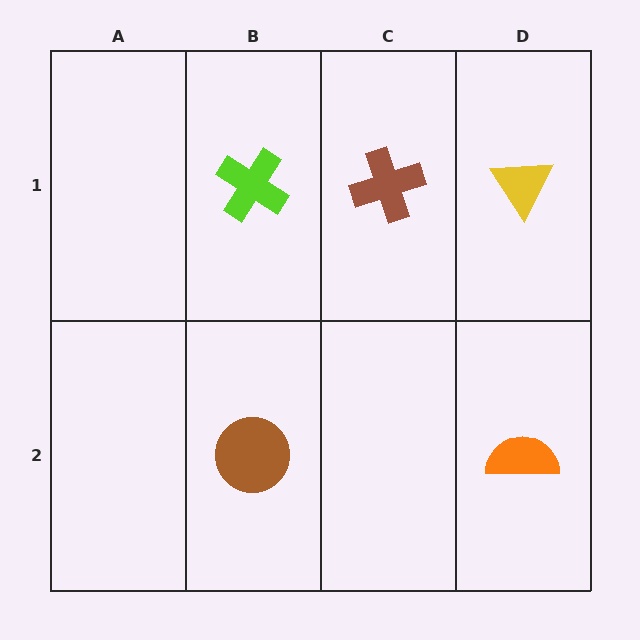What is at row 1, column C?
A brown cross.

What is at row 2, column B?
A brown circle.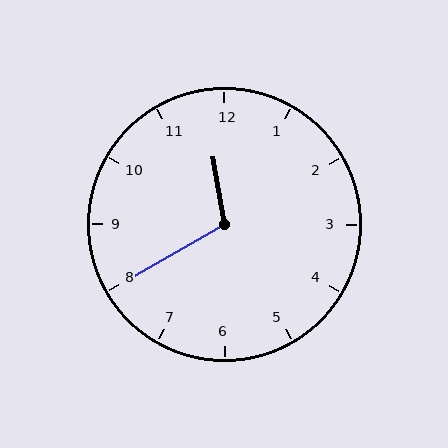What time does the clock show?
11:40.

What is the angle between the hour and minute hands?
Approximately 110 degrees.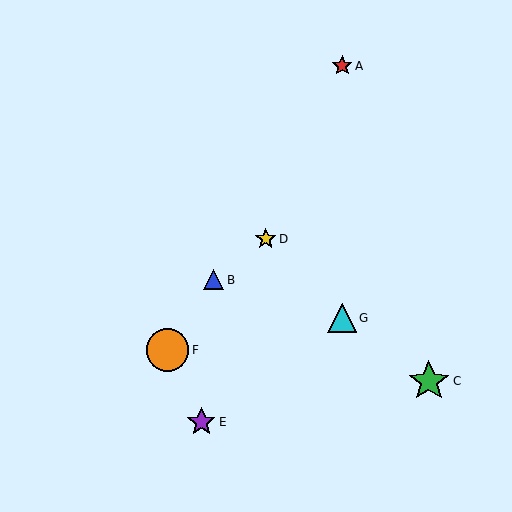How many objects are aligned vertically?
2 objects (A, G) are aligned vertically.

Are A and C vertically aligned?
No, A is at x≈342 and C is at x≈429.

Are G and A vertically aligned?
Yes, both are at x≈342.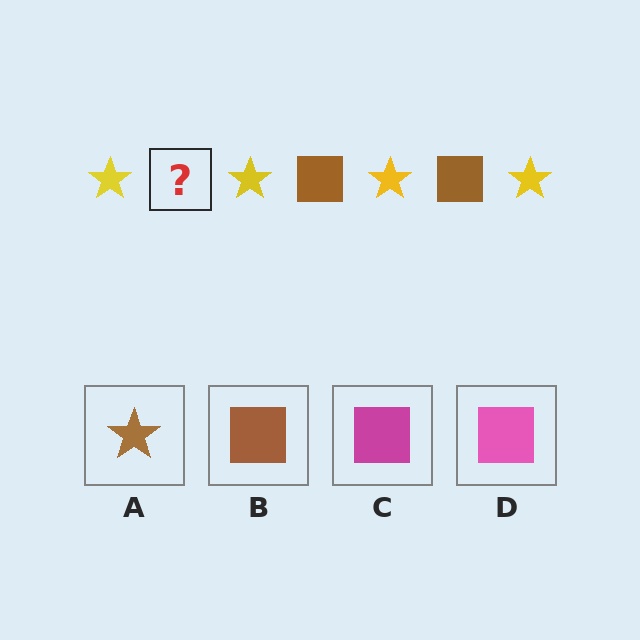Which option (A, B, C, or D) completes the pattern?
B.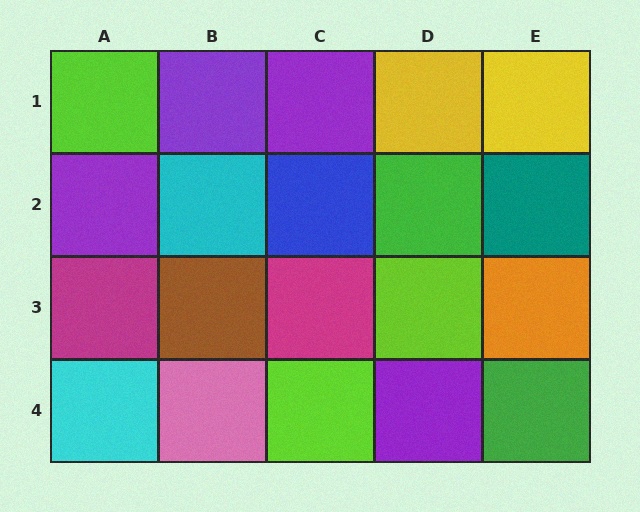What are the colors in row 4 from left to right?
Cyan, pink, lime, purple, green.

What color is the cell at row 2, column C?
Blue.